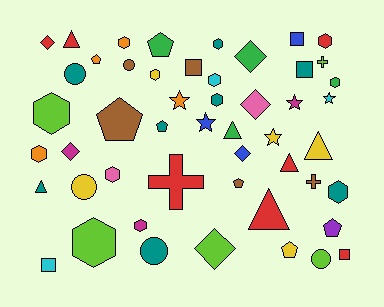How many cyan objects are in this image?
There are 3 cyan objects.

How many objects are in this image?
There are 50 objects.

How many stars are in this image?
There are 5 stars.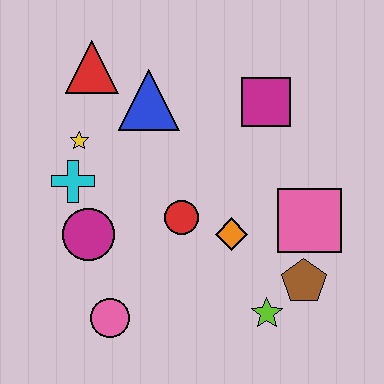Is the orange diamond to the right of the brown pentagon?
No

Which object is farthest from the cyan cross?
The brown pentagon is farthest from the cyan cross.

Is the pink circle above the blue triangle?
No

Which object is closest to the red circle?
The orange diamond is closest to the red circle.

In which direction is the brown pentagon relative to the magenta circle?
The brown pentagon is to the right of the magenta circle.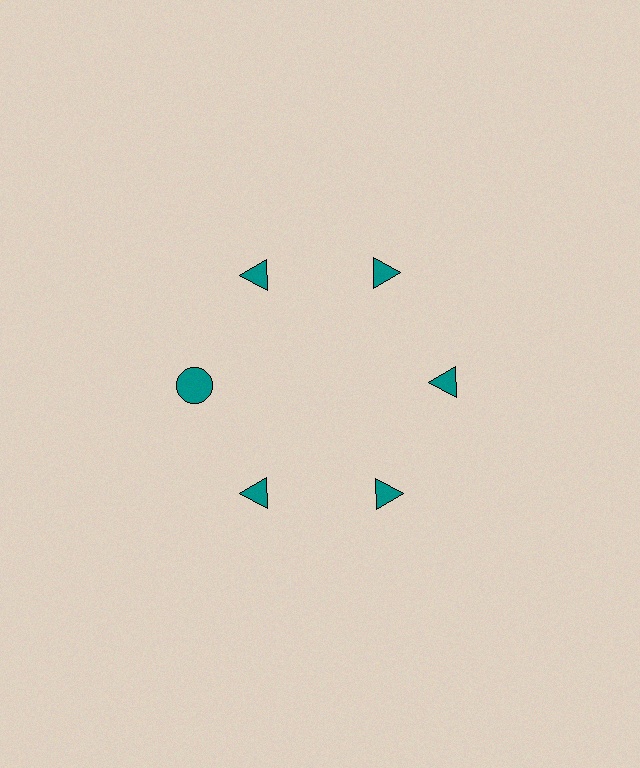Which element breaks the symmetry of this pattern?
The teal circle at roughly the 9 o'clock position breaks the symmetry. All other shapes are teal triangles.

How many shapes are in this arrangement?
There are 6 shapes arranged in a ring pattern.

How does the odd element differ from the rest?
It has a different shape: circle instead of triangle.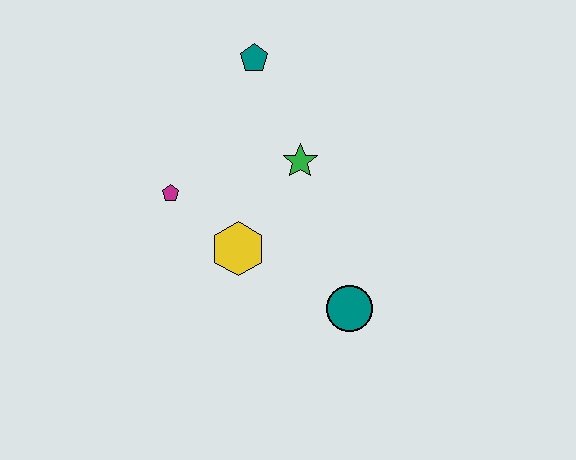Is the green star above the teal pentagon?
No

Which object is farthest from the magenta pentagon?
The teal circle is farthest from the magenta pentagon.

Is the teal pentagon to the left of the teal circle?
Yes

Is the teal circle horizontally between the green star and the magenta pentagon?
No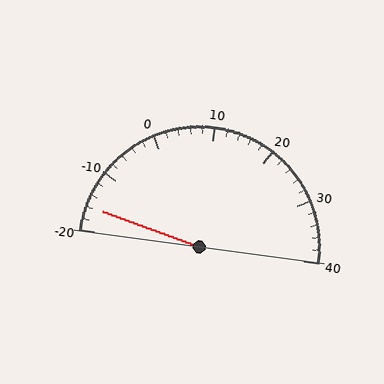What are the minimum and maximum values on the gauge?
The gauge ranges from -20 to 40.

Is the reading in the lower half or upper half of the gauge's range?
The reading is in the lower half of the range (-20 to 40).